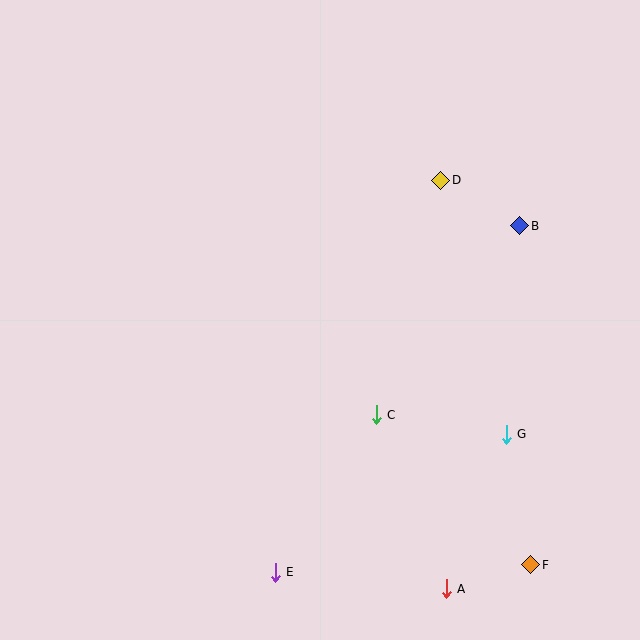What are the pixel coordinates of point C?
Point C is at (376, 415).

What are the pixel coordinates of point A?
Point A is at (446, 589).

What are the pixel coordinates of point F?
Point F is at (531, 565).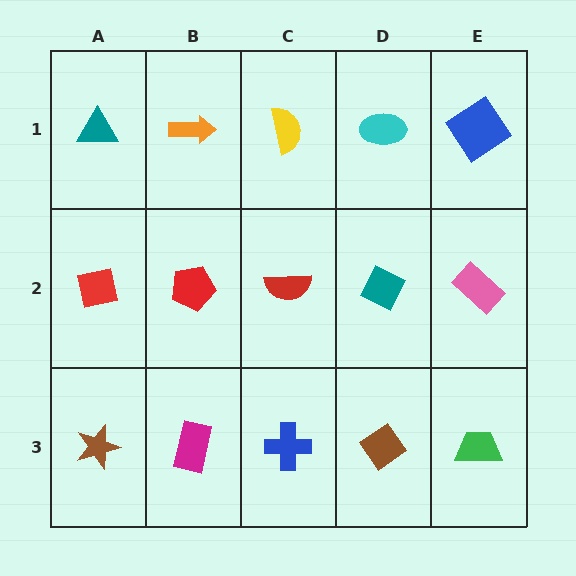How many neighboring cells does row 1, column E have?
2.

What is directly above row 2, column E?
A blue diamond.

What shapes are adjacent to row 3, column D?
A teal diamond (row 2, column D), a blue cross (row 3, column C), a green trapezoid (row 3, column E).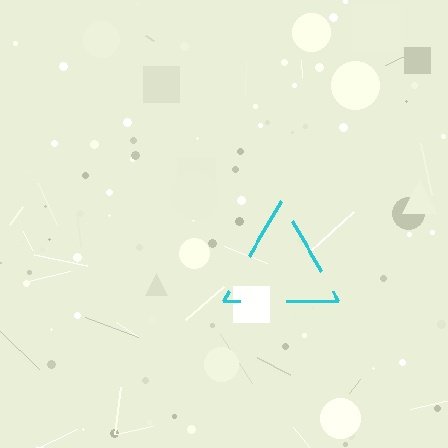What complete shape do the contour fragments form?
The contour fragments form a triangle.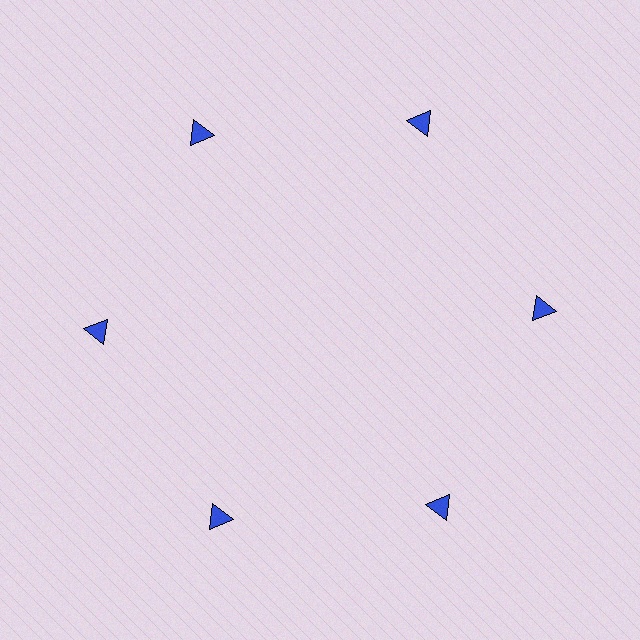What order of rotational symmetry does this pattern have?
This pattern has 6-fold rotational symmetry.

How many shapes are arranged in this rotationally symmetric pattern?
There are 6 shapes, arranged in 6 groups of 1.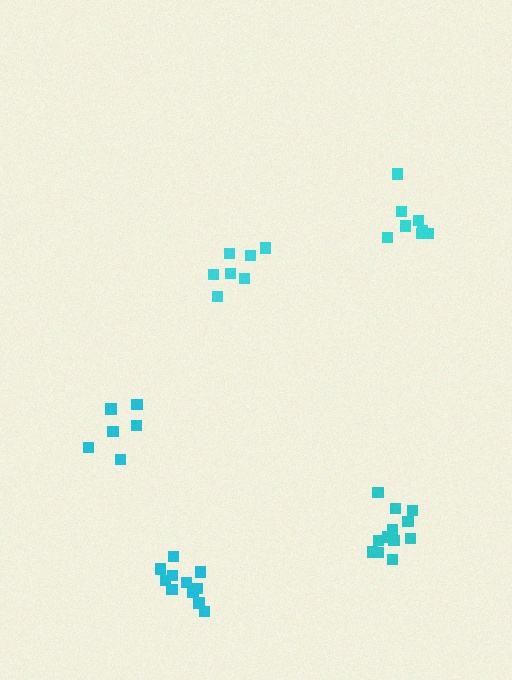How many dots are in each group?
Group 1: 12 dots, Group 2: 11 dots, Group 3: 7 dots, Group 4: 6 dots, Group 5: 8 dots (44 total).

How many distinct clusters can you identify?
There are 5 distinct clusters.